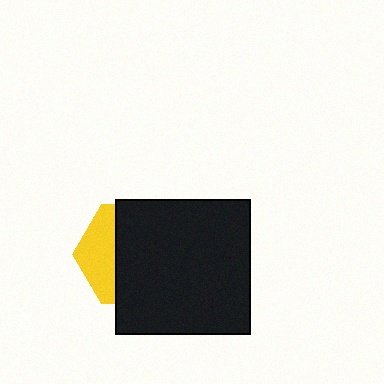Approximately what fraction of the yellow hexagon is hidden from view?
Roughly 67% of the yellow hexagon is hidden behind the black square.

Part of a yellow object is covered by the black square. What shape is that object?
It is a hexagon.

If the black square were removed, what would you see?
You would see the complete yellow hexagon.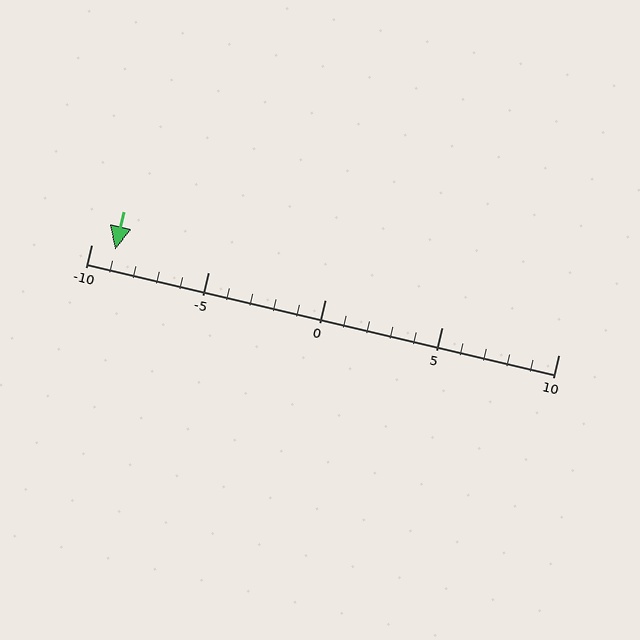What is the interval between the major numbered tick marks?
The major tick marks are spaced 5 units apart.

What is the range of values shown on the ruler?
The ruler shows values from -10 to 10.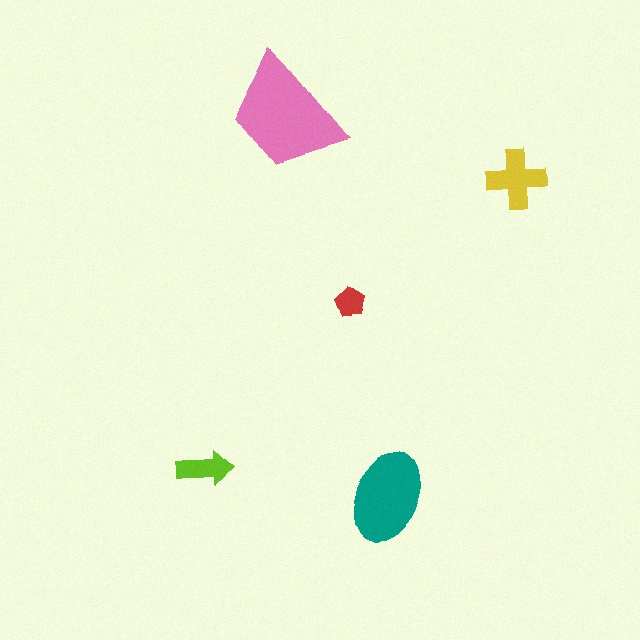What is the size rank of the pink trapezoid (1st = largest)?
1st.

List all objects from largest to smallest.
The pink trapezoid, the teal ellipse, the yellow cross, the lime arrow, the red pentagon.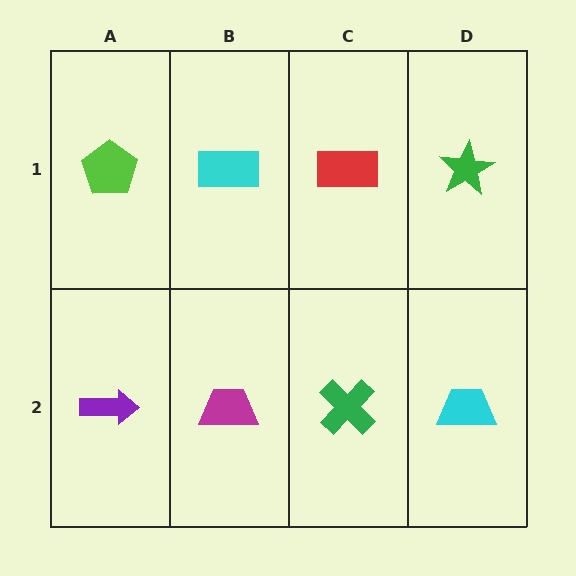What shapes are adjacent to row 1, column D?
A cyan trapezoid (row 2, column D), a red rectangle (row 1, column C).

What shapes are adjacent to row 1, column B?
A magenta trapezoid (row 2, column B), a lime pentagon (row 1, column A), a red rectangle (row 1, column C).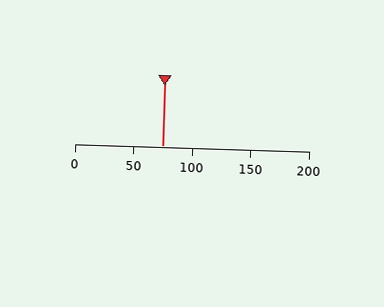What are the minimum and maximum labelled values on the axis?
The axis runs from 0 to 200.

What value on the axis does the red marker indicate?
The marker indicates approximately 75.